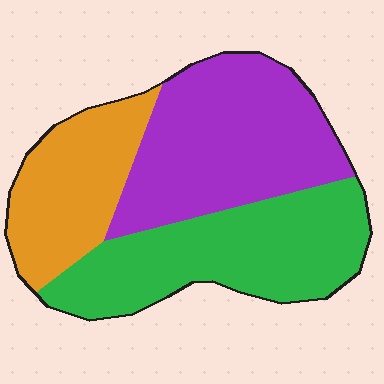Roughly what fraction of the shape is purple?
Purple takes up between a quarter and a half of the shape.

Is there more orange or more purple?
Purple.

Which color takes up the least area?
Orange, at roughly 25%.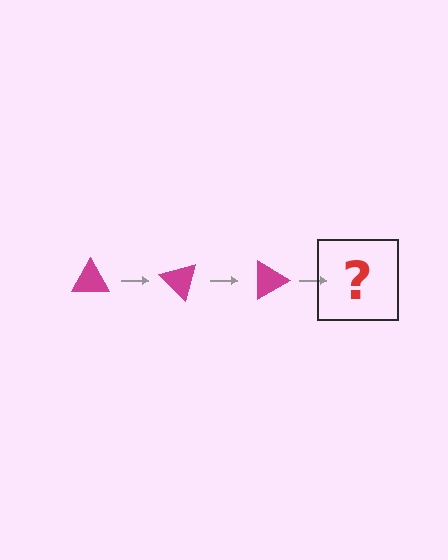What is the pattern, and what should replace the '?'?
The pattern is that the triangle rotates 45 degrees each step. The '?' should be a magenta triangle rotated 135 degrees.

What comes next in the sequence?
The next element should be a magenta triangle rotated 135 degrees.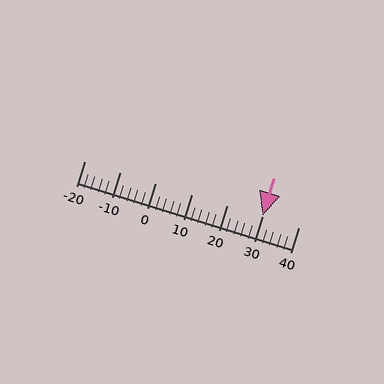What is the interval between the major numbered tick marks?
The major tick marks are spaced 10 units apart.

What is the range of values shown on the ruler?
The ruler shows values from -20 to 40.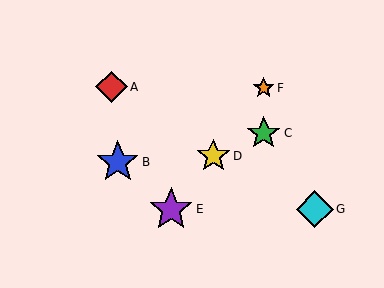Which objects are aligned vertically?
Objects C, F are aligned vertically.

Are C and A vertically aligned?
No, C is at x≈264 and A is at x≈112.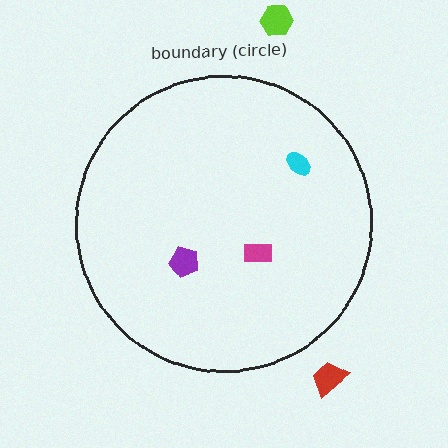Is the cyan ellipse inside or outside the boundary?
Inside.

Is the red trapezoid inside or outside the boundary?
Outside.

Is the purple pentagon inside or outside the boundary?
Inside.